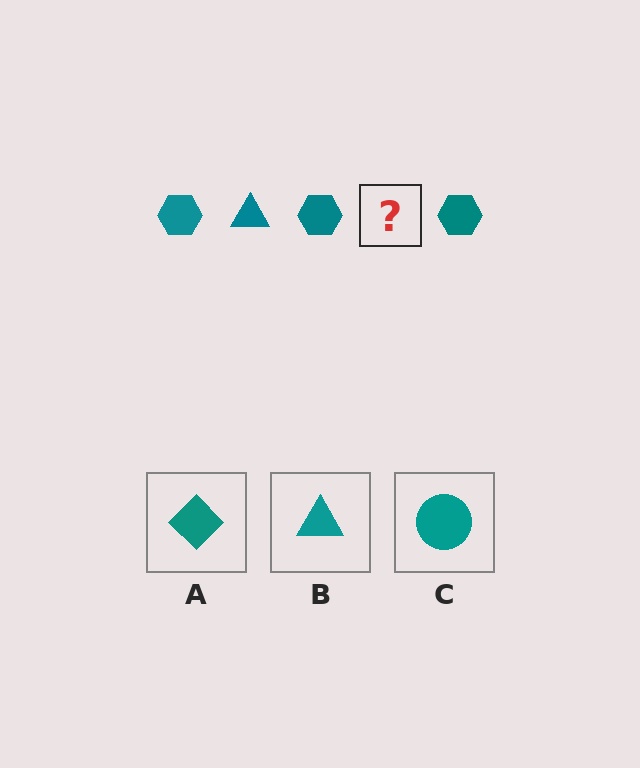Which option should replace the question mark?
Option B.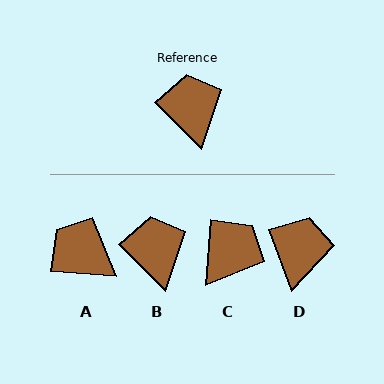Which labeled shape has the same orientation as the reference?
B.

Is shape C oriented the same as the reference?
No, it is off by about 49 degrees.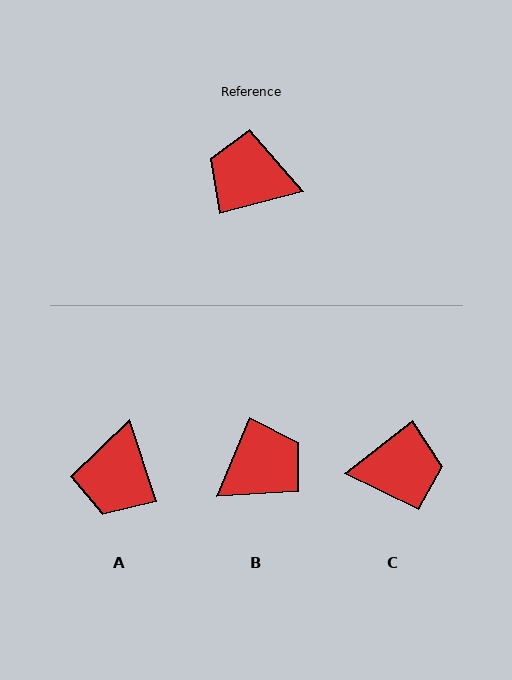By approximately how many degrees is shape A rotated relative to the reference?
Approximately 93 degrees counter-clockwise.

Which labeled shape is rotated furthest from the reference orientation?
C, about 157 degrees away.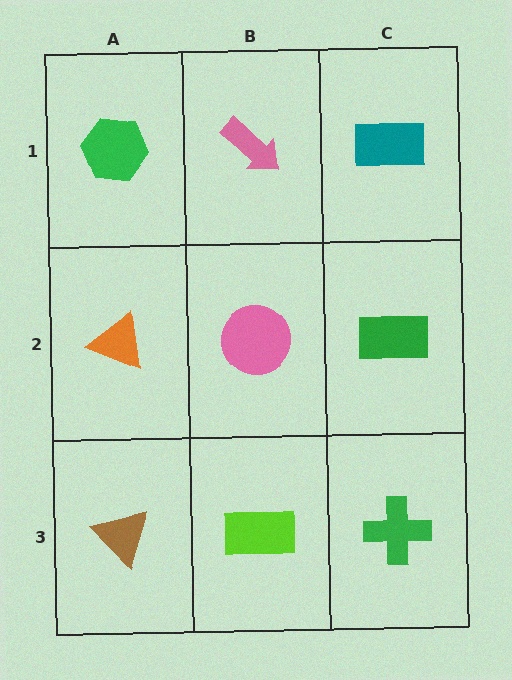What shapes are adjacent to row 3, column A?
An orange triangle (row 2, column A), a lime rectangle (row 3, column B).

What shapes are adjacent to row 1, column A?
An orange triangle (row 2, column A), a pink arrow (row 1, column B).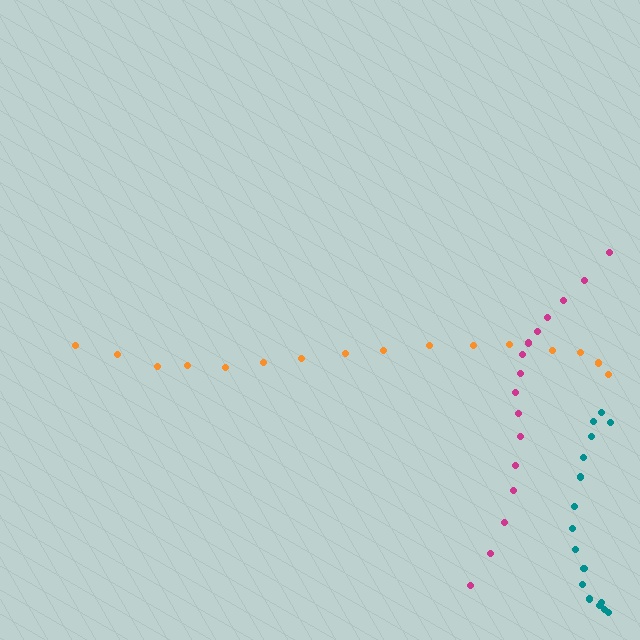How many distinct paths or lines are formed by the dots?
There are 3 distinct paths.